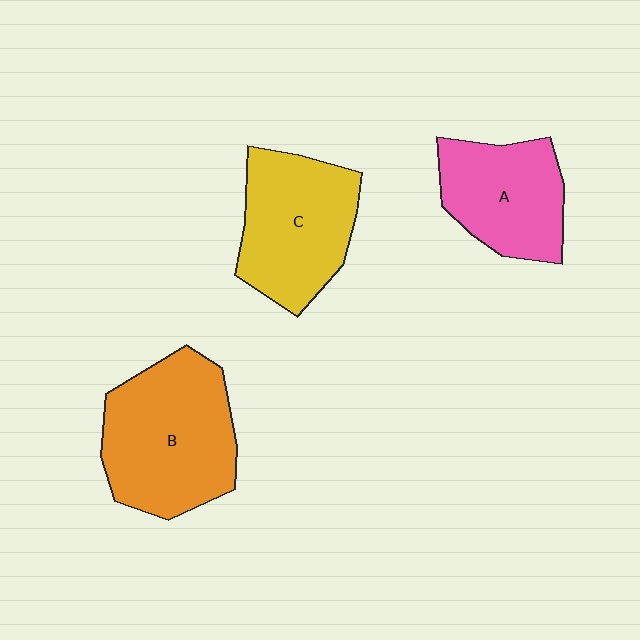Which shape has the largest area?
Shape B (orange).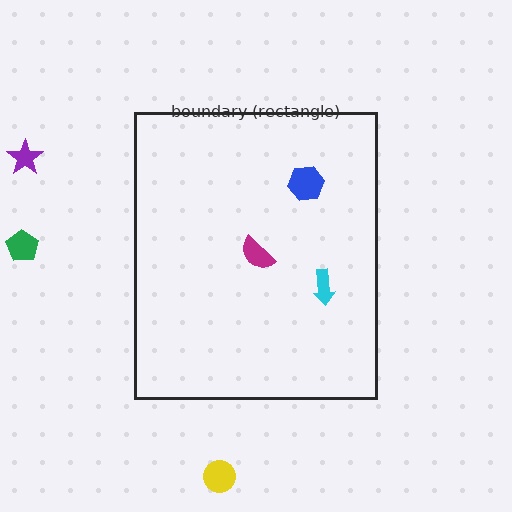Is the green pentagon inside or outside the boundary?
Outside.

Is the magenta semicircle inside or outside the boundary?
Inside.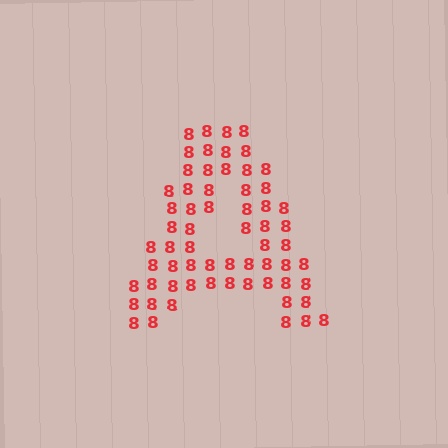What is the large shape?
The large shape is the letter A.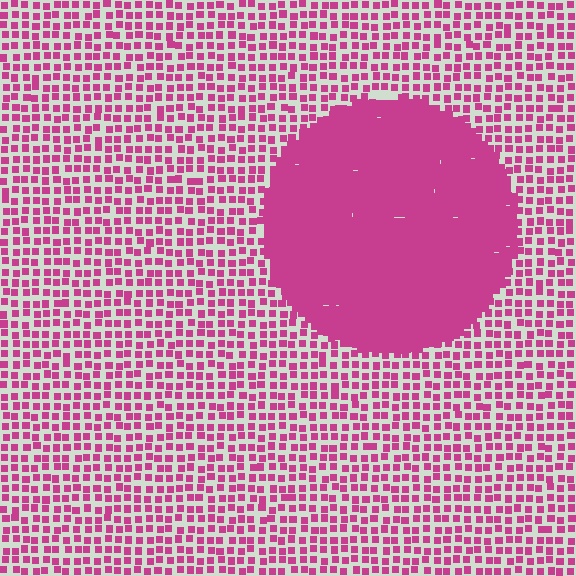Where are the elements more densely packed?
The elements are more densely packed inside the circle boundary.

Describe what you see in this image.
The image contains small magenta elements arranged at two different densities. A circle-shaped region is visible where the elements are more densely packed than the surrounding area.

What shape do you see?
I see a circle.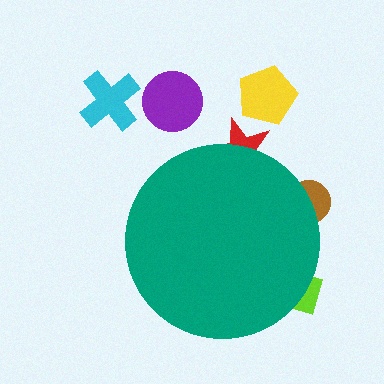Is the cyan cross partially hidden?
No, the cyan cross is fully visible.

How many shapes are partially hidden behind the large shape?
3 shapes are partially hidden.